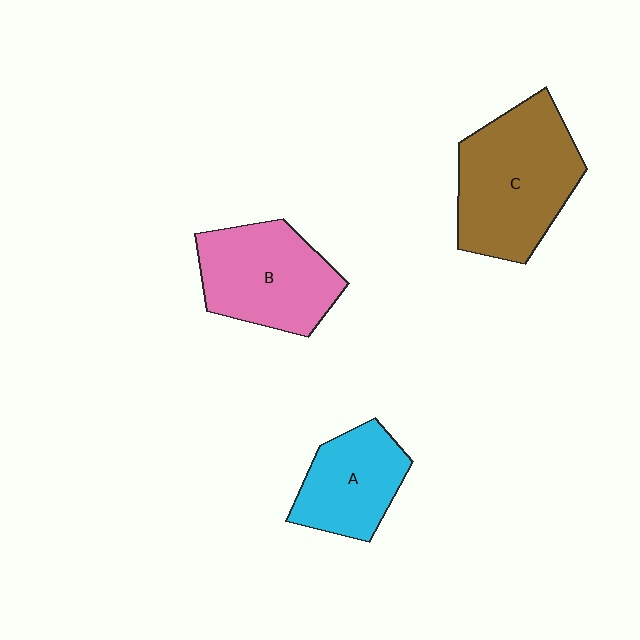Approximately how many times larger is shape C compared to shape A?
Approximately 1.6 times.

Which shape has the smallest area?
Shape A (cyan).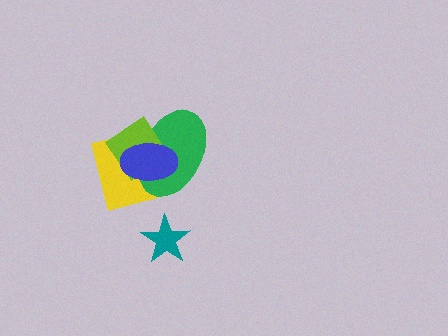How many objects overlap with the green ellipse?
3 objects overlap with the green ellipse.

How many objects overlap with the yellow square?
3 objects overlap with the yellow square.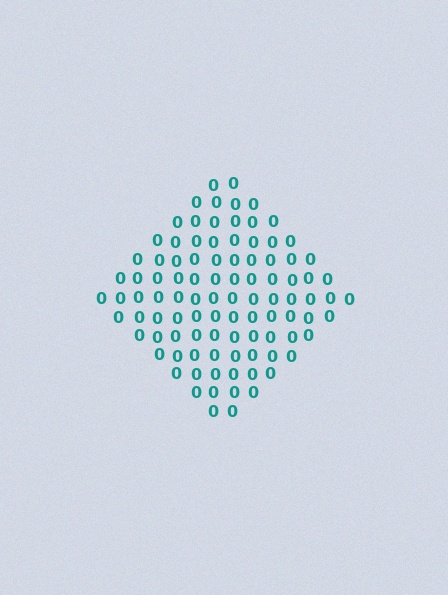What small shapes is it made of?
It is made of small digit 0's.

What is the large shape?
The large shape is a diamond.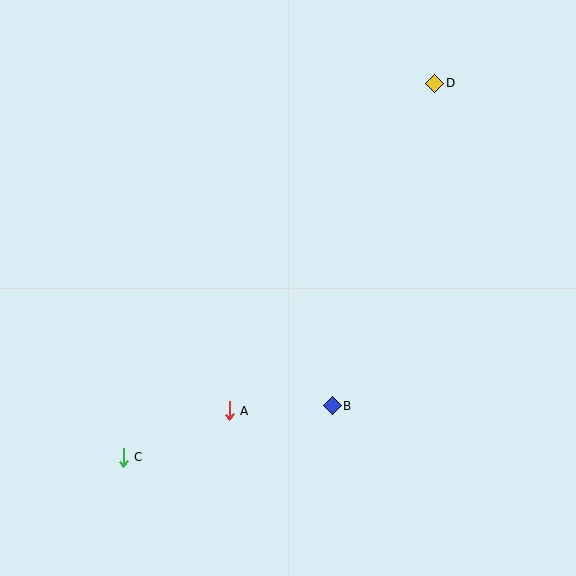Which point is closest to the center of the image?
Point B at (332, 406) is closest to the center.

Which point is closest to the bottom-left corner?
Point C is closest to the bottom-left corner.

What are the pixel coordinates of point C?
Point C is at (123, 458).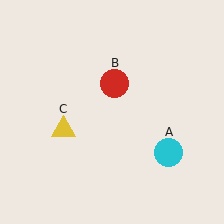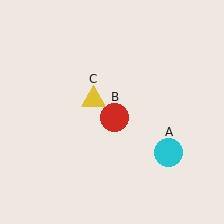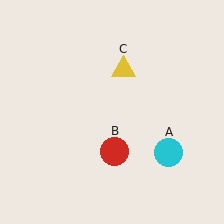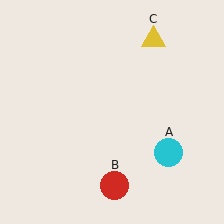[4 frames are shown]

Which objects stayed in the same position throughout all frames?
Cyan circle (object A) remained stationary.